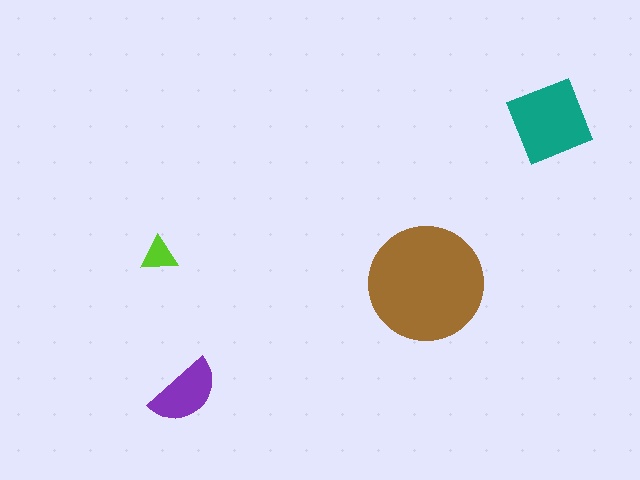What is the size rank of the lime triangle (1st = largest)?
4th.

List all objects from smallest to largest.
The lime triangle, the purple semicircle, the teal square, the brown circle.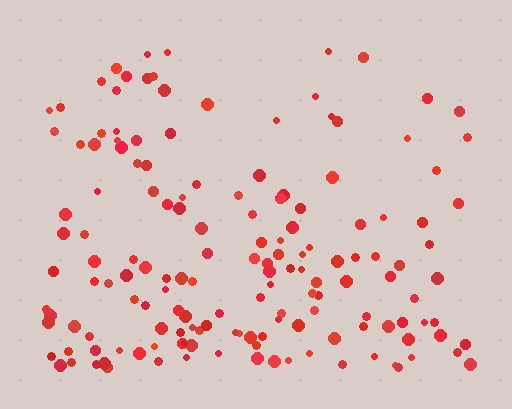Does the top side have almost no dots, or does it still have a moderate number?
Still a moderate number, just noticeably fewer than the bottom.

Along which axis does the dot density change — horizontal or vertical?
Vertical.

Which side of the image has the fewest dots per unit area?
The top.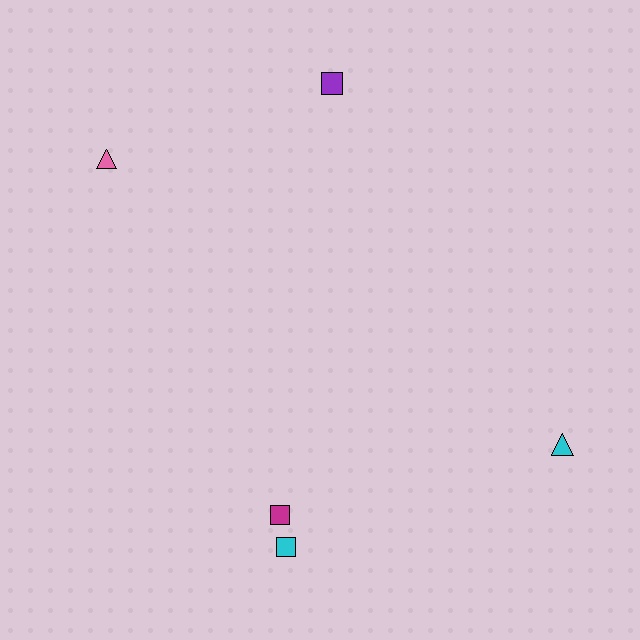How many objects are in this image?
There are 5 objects.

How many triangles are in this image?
There are 2 triangles.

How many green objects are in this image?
There are no green objects.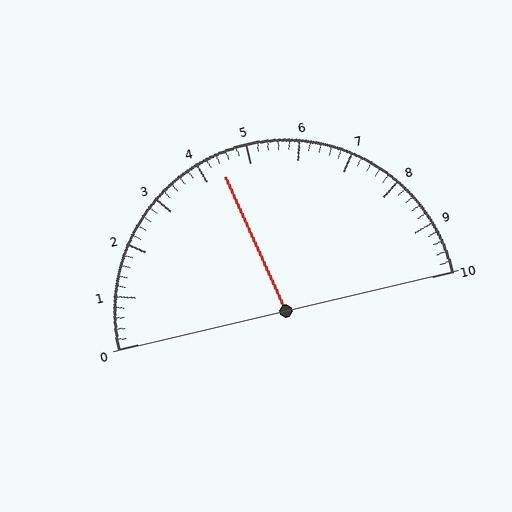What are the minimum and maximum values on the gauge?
The gauge ranges from 0 to 10.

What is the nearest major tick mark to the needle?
The nearest major tick mark is 4.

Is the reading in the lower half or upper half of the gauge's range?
The reading is in the lower half of the range (0 to 10).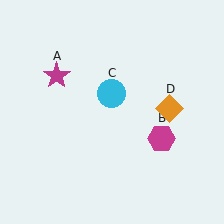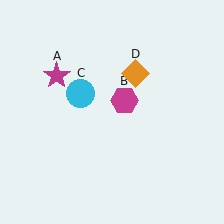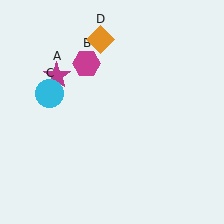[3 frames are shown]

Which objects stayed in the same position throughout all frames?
Magenta star (object A) remained stationary.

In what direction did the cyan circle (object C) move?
The cyan circle (object C) moved left.